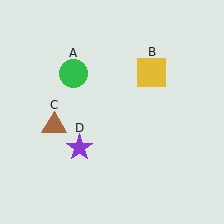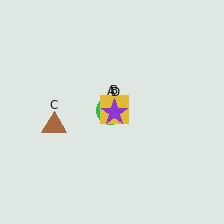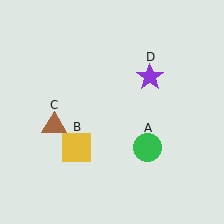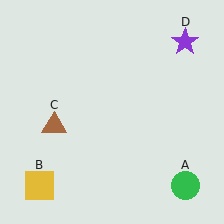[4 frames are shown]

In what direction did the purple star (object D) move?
The purple star (object D) moved up and to the right.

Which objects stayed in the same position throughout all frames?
Brown triangle (object C) remained stationary.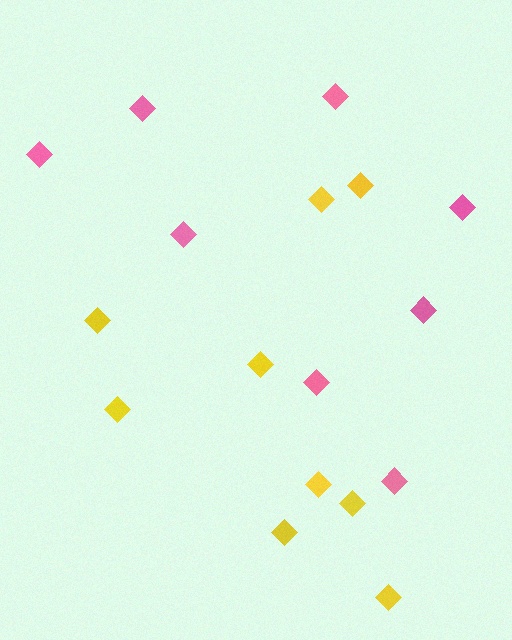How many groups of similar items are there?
There are 2 groups: one group of yellow diamonds (9) and one group of pink diamonds (8).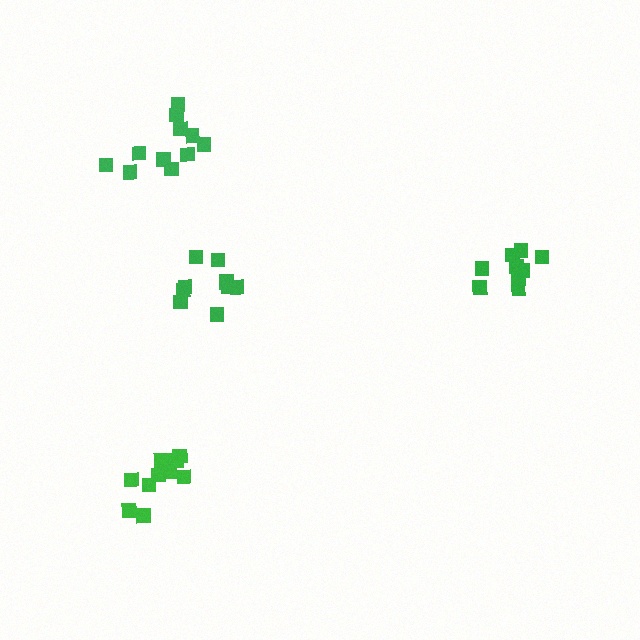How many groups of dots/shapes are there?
There are 4 groups.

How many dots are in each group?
Group 1: 10 dots, Group 2: 12 dots, Group 3: 9 dots, Group 4: 11 dots (42 total).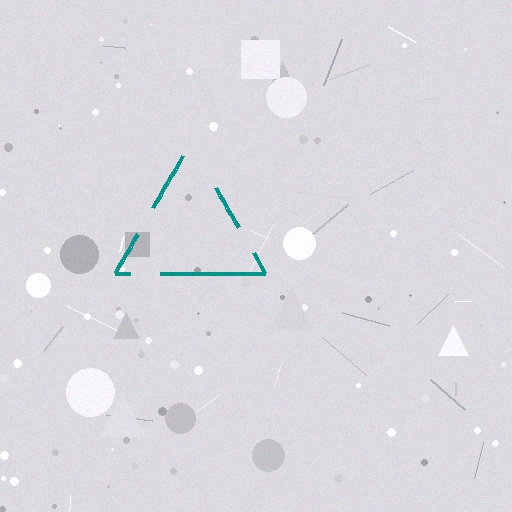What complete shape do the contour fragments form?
The contour fragments form a triangle.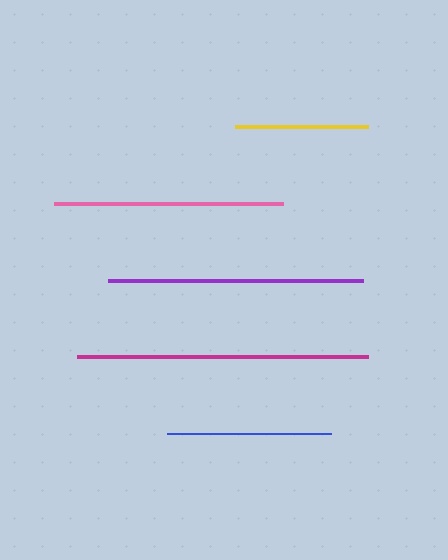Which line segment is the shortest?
The yellow line is the shortest at approximately 133 pixels.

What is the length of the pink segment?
The pink segment is approximately 229 pixels long.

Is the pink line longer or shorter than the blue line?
The pink line is longer than the blue line.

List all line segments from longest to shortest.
From longest to shortest: magenta, purple, pink, blue, yellow.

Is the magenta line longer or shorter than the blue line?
The magenta line is longer than the blue line.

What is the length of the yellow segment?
The yellow segment is approximately 133 pixels long.